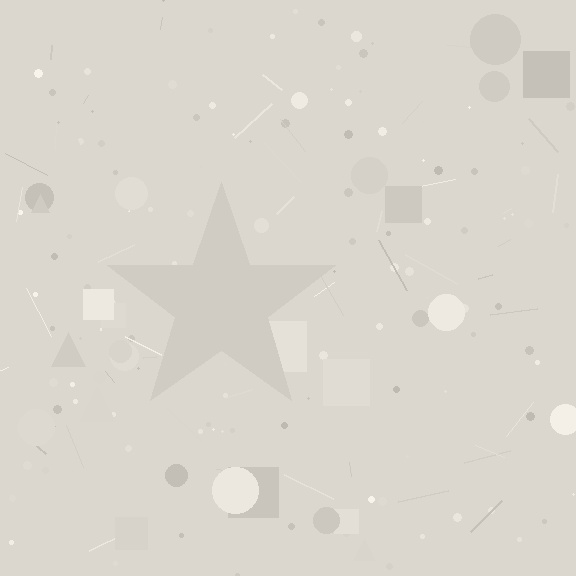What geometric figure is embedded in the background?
A star is embedded in the background.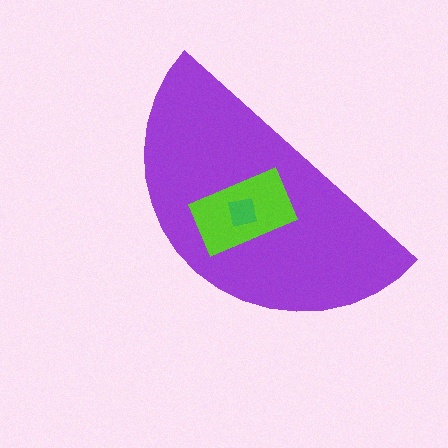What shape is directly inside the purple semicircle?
The lime rectangle.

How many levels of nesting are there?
3.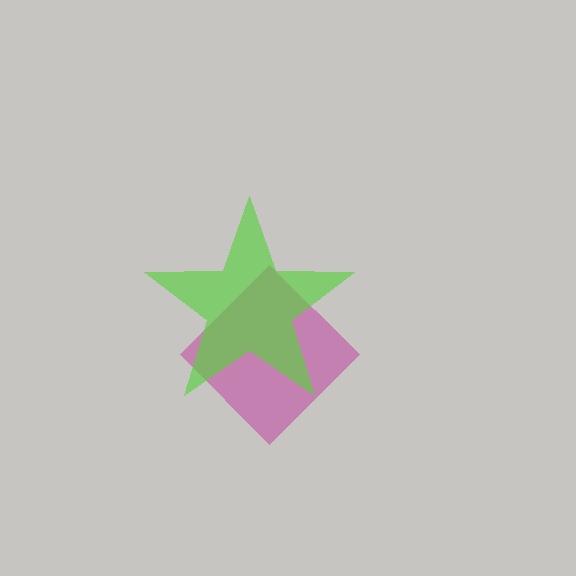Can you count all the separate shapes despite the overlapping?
Yes, there are 2 separate shapes.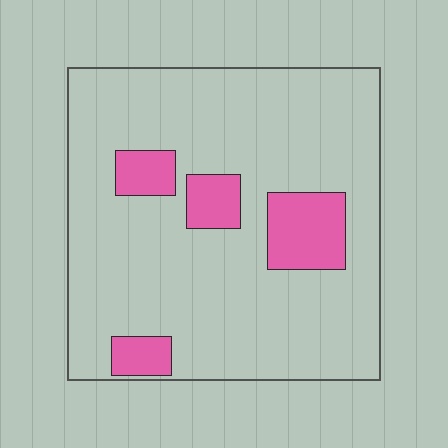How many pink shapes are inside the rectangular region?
4.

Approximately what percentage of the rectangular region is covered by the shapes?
Approximately 15%.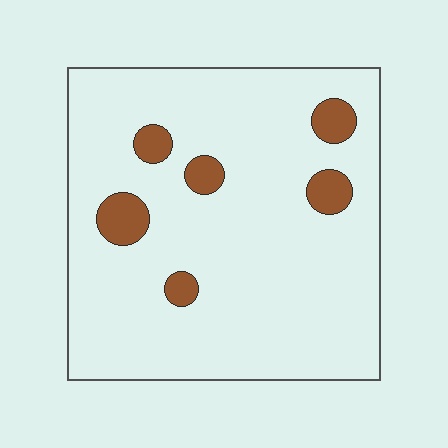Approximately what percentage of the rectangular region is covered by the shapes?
Approximately 10%.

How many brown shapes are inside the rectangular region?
6.